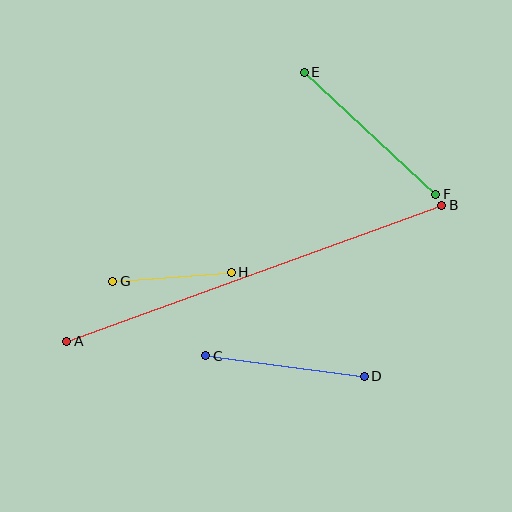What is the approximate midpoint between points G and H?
The midpoint is at approximately (172, 277) pixels.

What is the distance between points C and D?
The distance is approximately 159 pixels.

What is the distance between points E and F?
The distance is approximately 179 pixels.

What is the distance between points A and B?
The distance is approximately 399 pixels.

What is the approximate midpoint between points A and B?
The midpoint is at approximately (254, 273) pixels.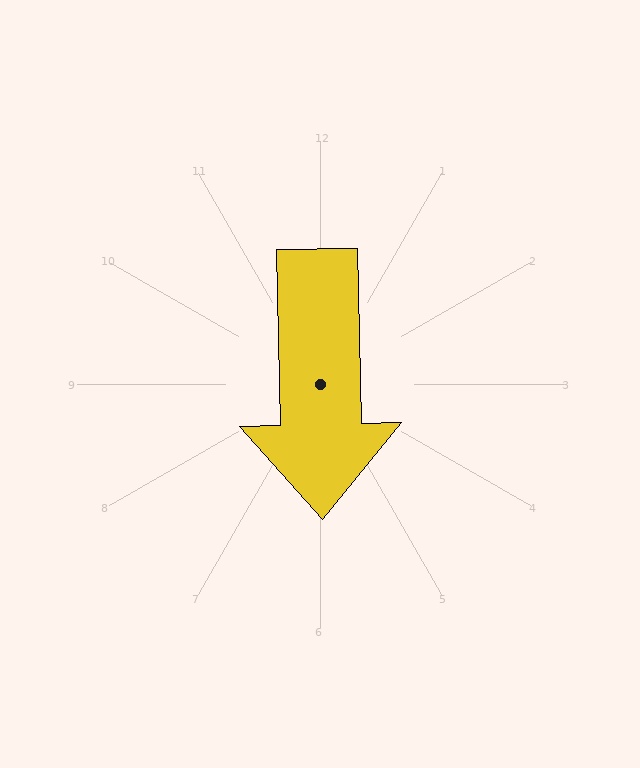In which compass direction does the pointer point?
South.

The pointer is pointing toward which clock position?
Roughly 6 o'clock.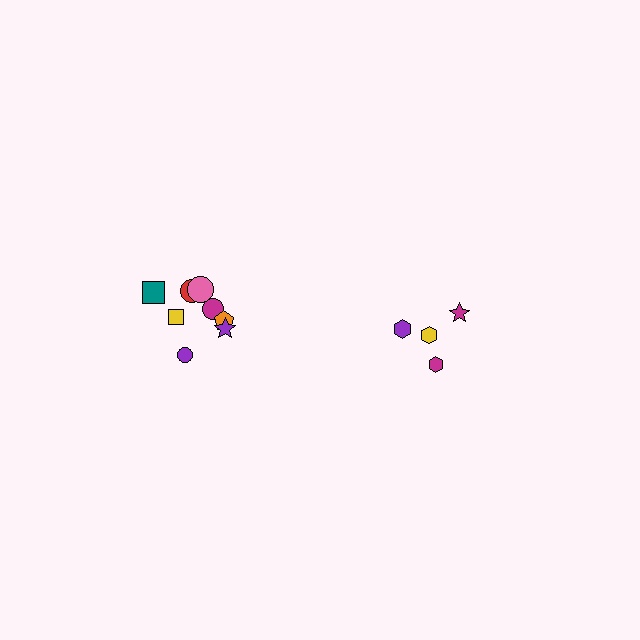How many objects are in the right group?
There are 4 objects.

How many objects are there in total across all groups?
There are 12 objects.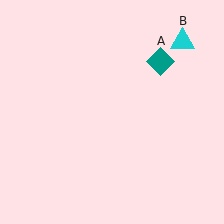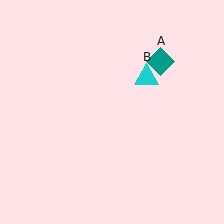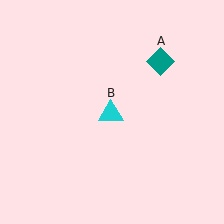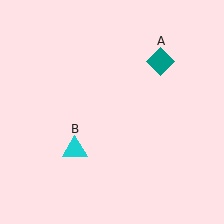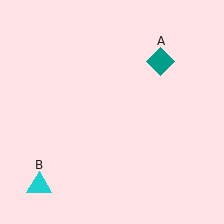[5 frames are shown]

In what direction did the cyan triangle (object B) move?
The cyan triangle (object B) moved down and to the left.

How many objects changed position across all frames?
1 object changed position: cyan triangle (object B).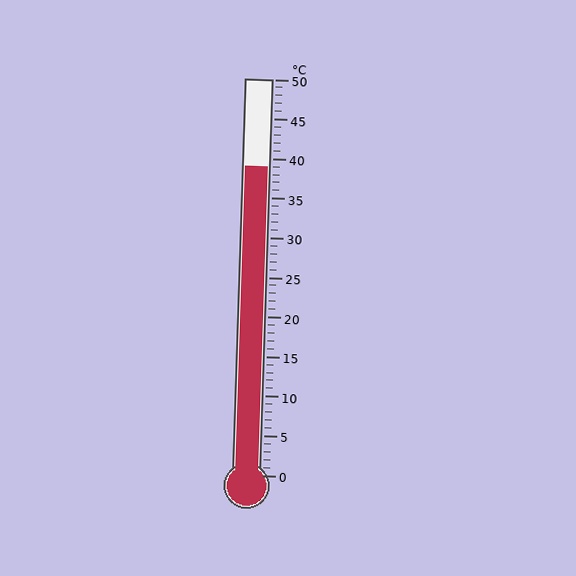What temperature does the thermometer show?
The thermometer shows approximately 39°C.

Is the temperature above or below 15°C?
The temperature is above 15°C.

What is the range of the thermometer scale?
The thermometer scale ranges from 0°C to 50°C.